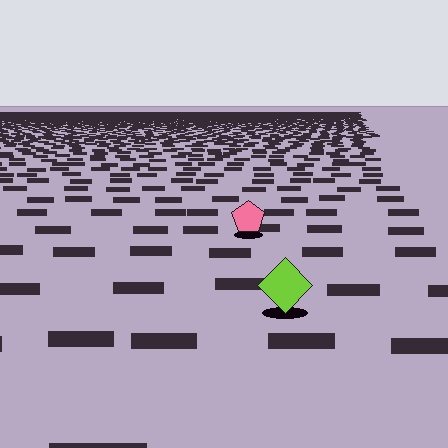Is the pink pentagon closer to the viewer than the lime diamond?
No. The lime diamond is closer — you can tell from the texture gradient: the ground texture is coarser near it.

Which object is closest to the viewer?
The lime diamond is closest. The texture marks near it are larger and more spread out.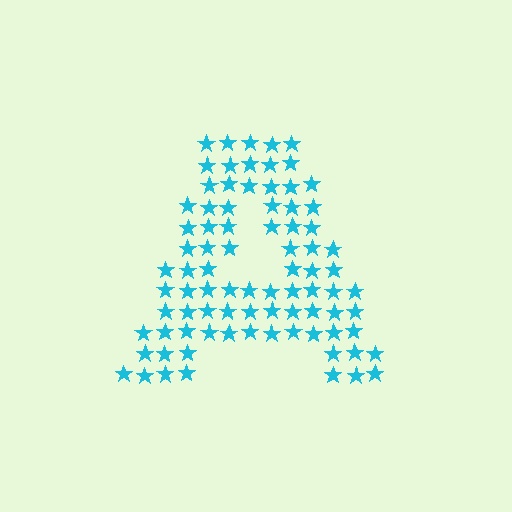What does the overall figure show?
The overall figure shows the letter A.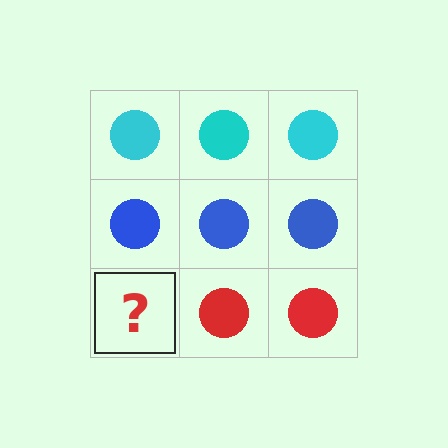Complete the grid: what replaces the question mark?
The question mark should be replaced with a red circle.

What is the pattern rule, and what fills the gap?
The rule is that each row has a consistent color. The gap should be filled with a red circle.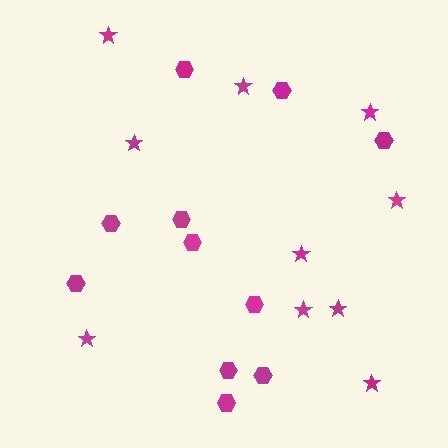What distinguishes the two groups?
There are 2 groups: one group of stars (10) and one group of hexagons (11).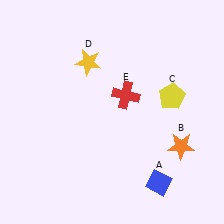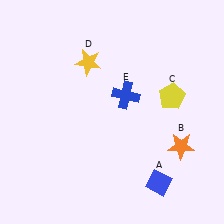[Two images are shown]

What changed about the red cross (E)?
In Image 1, E is red. In Image 2, it changed to blue.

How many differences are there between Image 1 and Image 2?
There is 1 difference between the two images.